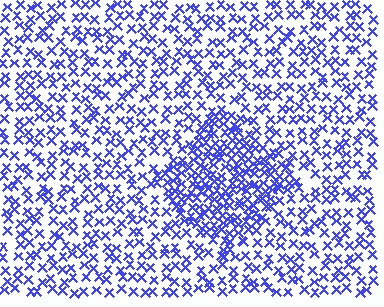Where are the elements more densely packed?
The elements are more densely packed inside the diamond boundary.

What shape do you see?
I see a diamond.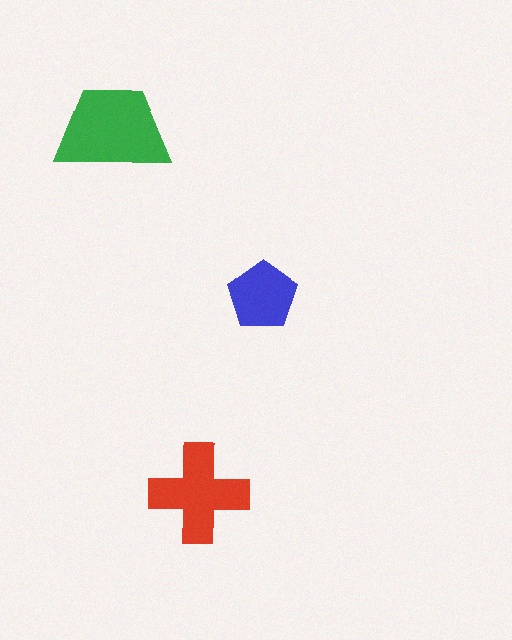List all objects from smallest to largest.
The blue pentagon, the red cross, the green trapezoid.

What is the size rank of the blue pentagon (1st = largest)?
3rd.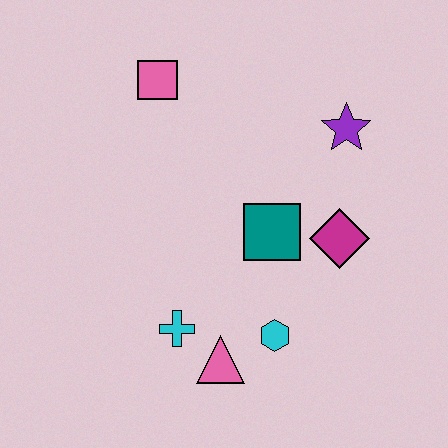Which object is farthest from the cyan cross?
The purple star is farthest from the cyan cross.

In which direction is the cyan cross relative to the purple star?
The cyan cross is below the purple star.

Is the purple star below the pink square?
Yes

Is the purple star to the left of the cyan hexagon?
No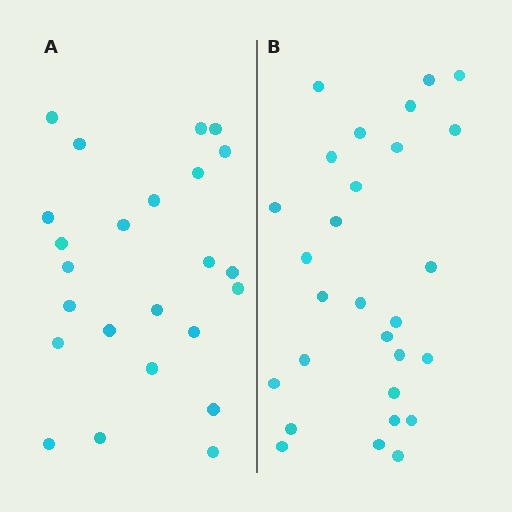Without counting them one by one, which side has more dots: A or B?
Region B (the right region) has more dots.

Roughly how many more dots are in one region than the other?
Region B has about 4 more dots than region A.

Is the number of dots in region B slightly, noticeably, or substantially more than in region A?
Region B has only slightly more — the two regions are fairly close. The ratio is roughly 1.2 to 1.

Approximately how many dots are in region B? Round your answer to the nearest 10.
About 30 dots. (The exact count is 28, which rounds to 30.)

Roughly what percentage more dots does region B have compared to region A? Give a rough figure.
About 15% more.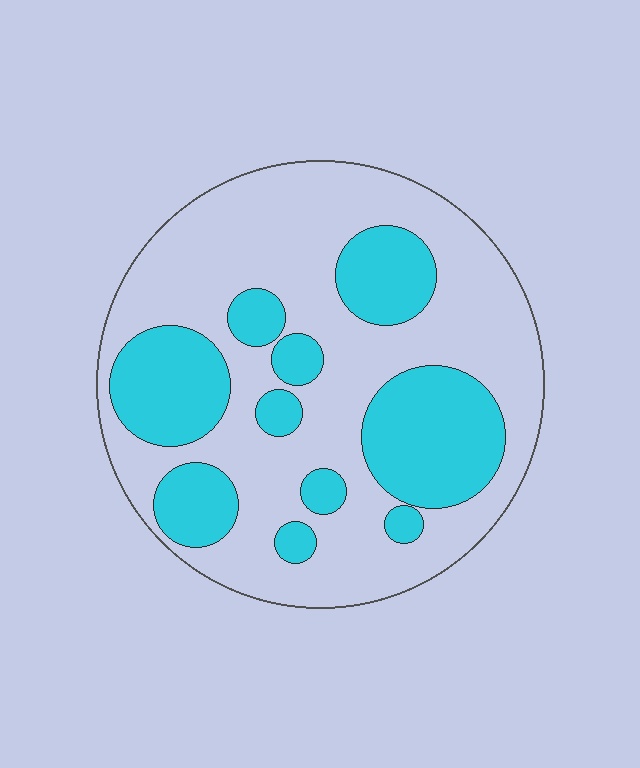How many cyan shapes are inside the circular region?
10.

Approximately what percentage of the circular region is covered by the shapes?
Approximately 35%.